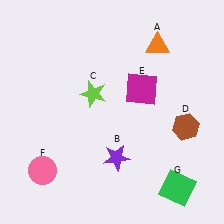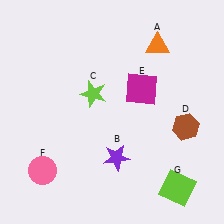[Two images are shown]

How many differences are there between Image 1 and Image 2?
There is 1 difference between the two images.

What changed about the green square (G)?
In Image 1, G is green. In Image 2, it changed to lime.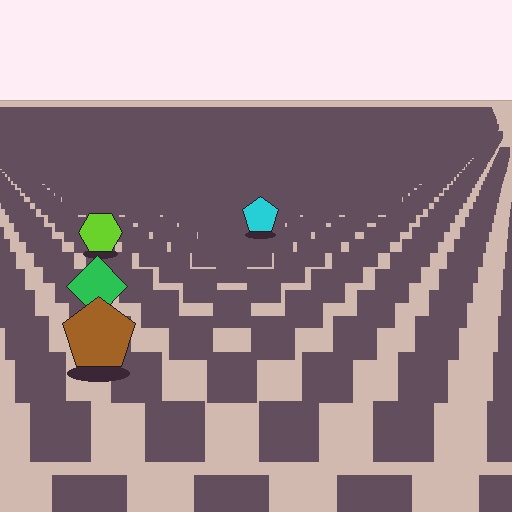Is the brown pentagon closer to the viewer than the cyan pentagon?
Yes. The brown pentagon is closer — you can tell from the texture gradient: the ground texture is coarser near it.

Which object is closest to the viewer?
The brown pentagon is closest. The texture marks near it are larger and more spread out.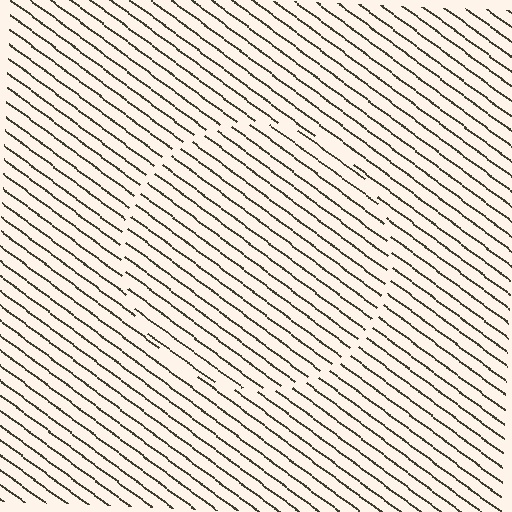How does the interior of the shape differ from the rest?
The interior of the shape contains the same grating, shifted by half a period — the contour is defined by the phase discontinuity where line-ends from the inner and outer gratings abut.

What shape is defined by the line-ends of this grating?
An illusory circle. The interior of the shape contains the same grating, shifted by half a period — the contour is defined by the phase discontinuity where line-ends from the inner and outer gratings abut.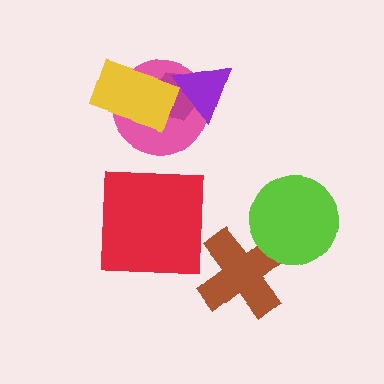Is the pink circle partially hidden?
Yes, it is partially covered by another shape.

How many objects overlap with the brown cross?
1 object overlaps with the brown cross.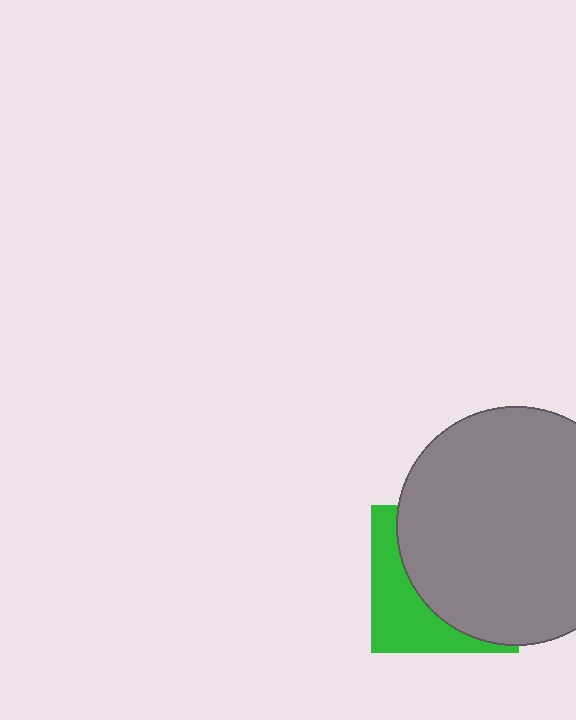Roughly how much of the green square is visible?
A small part of it is visible (roughly 35%).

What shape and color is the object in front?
The object in front is a gray circle.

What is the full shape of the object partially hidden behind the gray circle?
The partially hidden object is a green square.